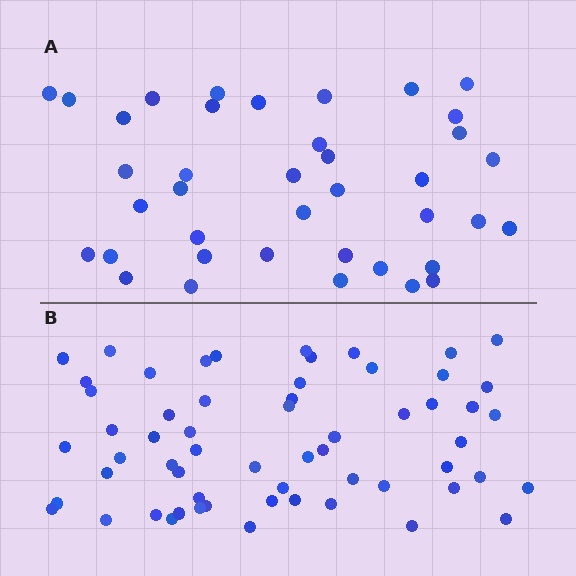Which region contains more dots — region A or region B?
Region B (the bottom region) has more dots.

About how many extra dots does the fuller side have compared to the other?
Region B has approximately 20 more dots than region A.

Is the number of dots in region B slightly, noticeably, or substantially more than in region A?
Region B has substantially more. The ratio is roughly 1.5 to 1.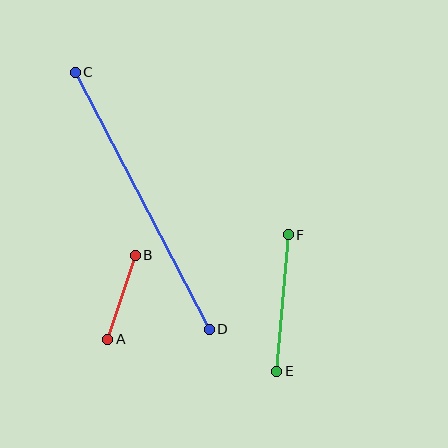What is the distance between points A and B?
The distance is approximately 89 pixels.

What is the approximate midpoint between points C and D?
The midpoint is at approximately (142, 201) pixels.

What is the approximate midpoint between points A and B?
The midpoint is at approximately (122, 297) pixels.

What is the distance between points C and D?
The distance is approximately 290 pixels.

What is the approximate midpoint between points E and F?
The midpoint is at approximately (282, 303) pixels.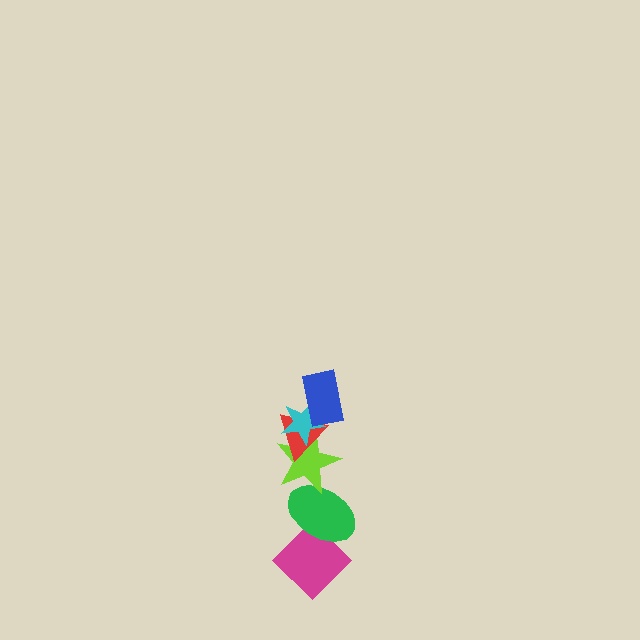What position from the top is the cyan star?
The cyan star is 2nd from the top.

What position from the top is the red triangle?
The red triangle is 3rd from the top.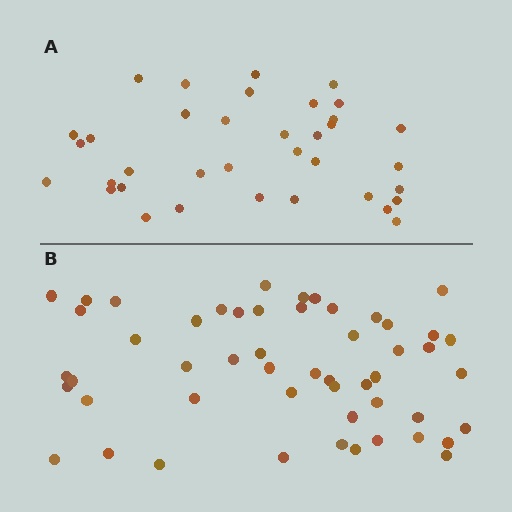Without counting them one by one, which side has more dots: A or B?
Region B (the bottom region) has more dots.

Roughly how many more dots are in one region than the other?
Region B has approximately 15 more dots than region A.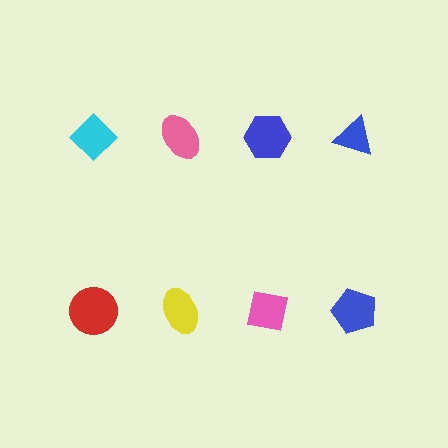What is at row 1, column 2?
A pink ellipse.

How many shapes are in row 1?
4 shapes.